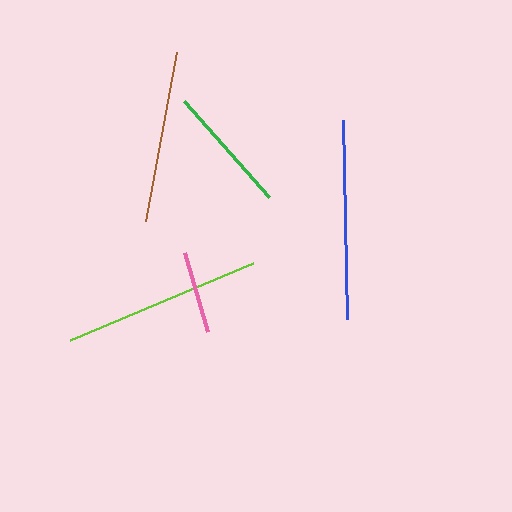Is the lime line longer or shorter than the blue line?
The lime line is longer than the blue line.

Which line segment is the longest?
The lime line is the longest at approximately 199 pixels.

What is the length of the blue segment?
The blue segment is approximately 199 pixels long.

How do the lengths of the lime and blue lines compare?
The lime and blue lines are approximately the same length.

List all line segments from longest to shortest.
From longest to shortest: lime, blue, brown, green, pink.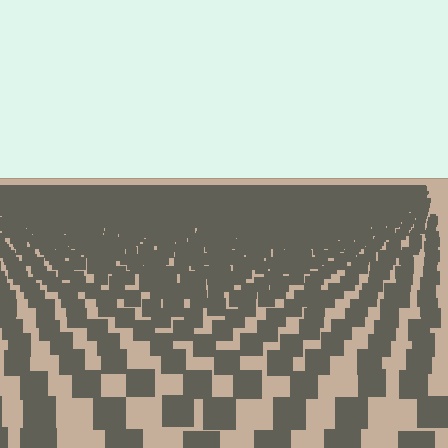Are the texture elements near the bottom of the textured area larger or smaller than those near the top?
Larger. Near the bottom, elements are closer to the viewer and appear at a bigger on-screen size.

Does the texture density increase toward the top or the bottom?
Density increases toward the top.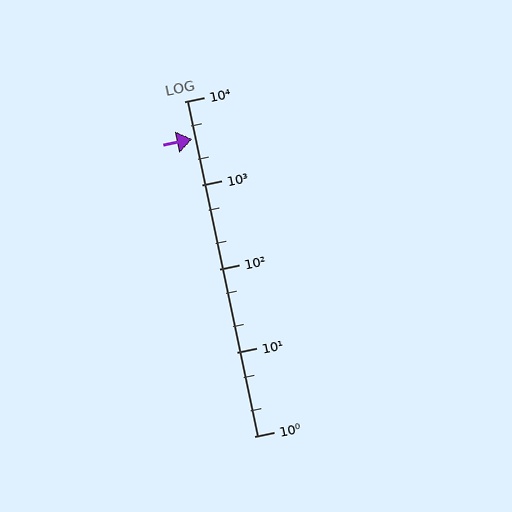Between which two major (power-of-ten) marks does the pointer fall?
The pointer is between 1000 and 10000.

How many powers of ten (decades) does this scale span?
The scale spans 4 decades, from 1 to 10000.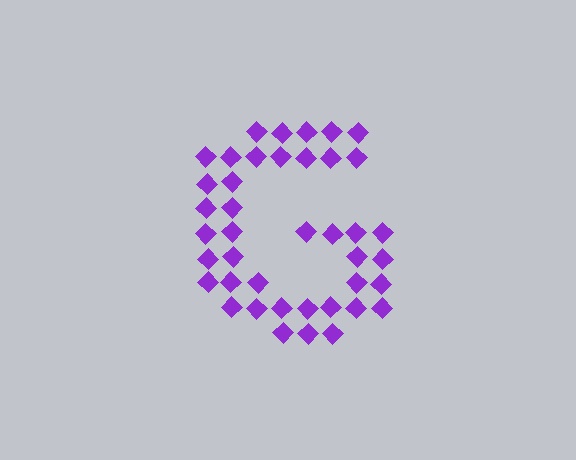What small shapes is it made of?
It is made of small diamonds.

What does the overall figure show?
The overall figure shows the letter G.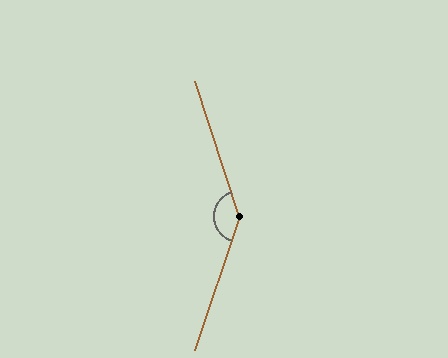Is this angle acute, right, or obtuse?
It is obtuse.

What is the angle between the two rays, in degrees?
Approximately 143 degrees.